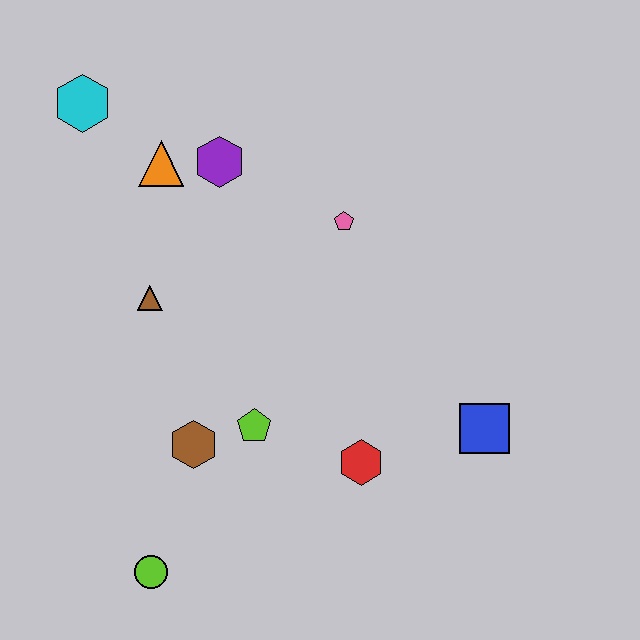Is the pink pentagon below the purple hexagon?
Yes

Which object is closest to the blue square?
The red hexagon is closest to the blue square.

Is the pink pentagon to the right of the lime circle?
Yes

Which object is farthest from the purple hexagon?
The lime circle is farthest from the purple hexagon.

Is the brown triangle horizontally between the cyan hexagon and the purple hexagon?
Yes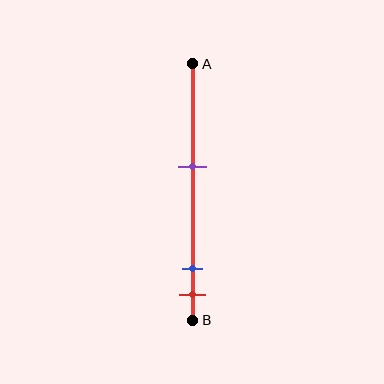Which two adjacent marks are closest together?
The blue and red marks are the closest adjacent pair.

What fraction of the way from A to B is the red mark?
The red mark is approximately 90% (0.9) of the way from A to B.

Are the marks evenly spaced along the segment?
No, the marks are not evenly spaced.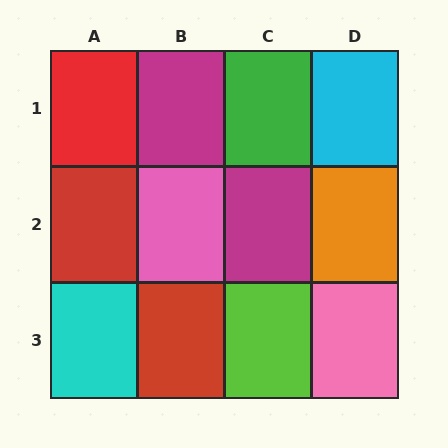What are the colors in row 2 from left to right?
Red, pink, magenta, orange.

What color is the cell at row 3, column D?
Pink.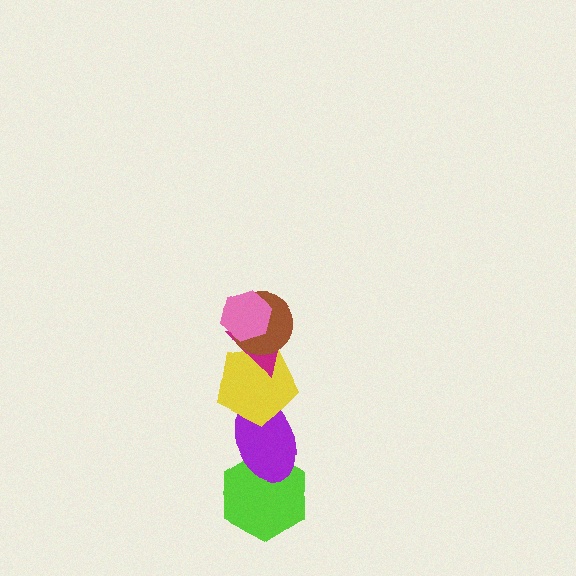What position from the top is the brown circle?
The brown circle is 2nd from the top.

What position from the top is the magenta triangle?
The magenta triangle is 3rd from the top.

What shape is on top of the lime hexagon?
The purple ellipse is on top of the lime hexagon.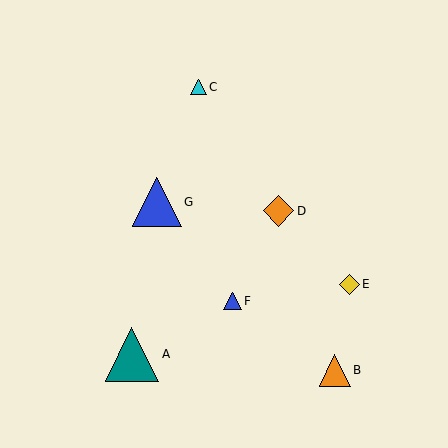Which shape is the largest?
The teal triangle (labeled A) is the largest.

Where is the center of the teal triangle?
The center of the teal triangle is at (132, 354).